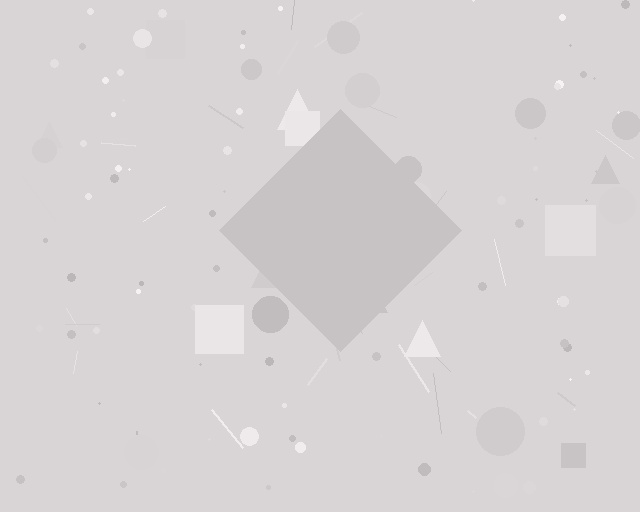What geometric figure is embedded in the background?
A diamond is embedded in the background.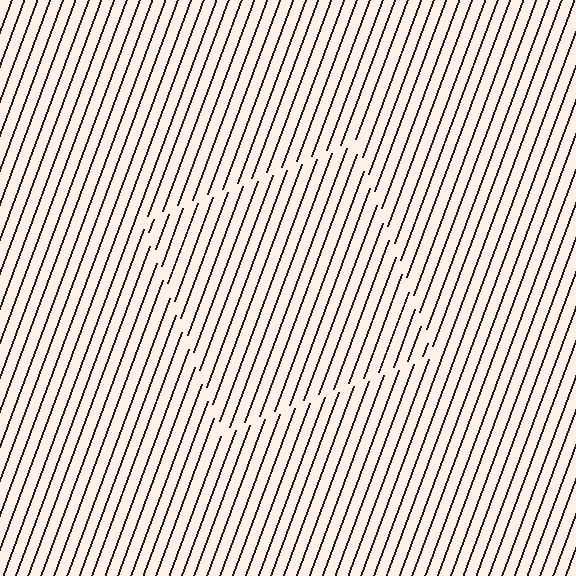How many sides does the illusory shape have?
4 sides — the line-ends trace a square.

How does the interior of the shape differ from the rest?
The interior of the shape contains the same grating, shifted by half a period — the contour is defined by the phase discontinuity where line-ends from the inner and outer gratings abut.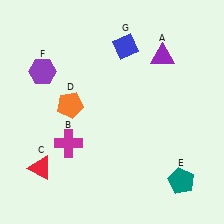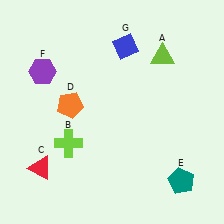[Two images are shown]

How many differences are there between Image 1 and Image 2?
There are 2 differences between the two images.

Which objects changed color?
A changed from purple to lime. B changed from magenta to lime.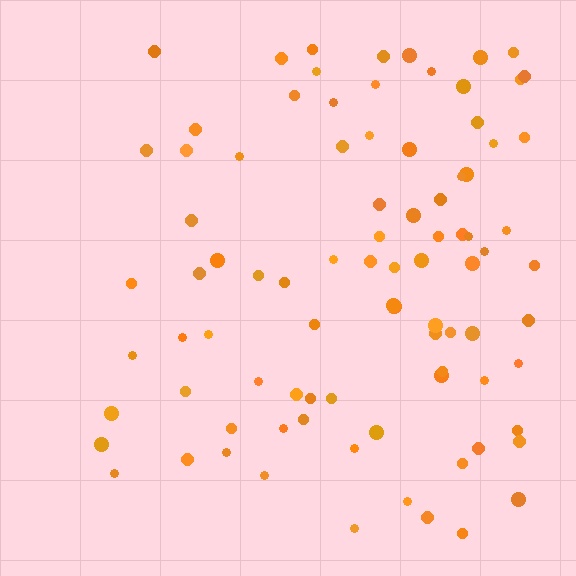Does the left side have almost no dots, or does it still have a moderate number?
Still a moderate number, just noticeably fewer than the right.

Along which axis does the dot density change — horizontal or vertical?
Horizontal.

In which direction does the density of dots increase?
From left to right, with the right side densest.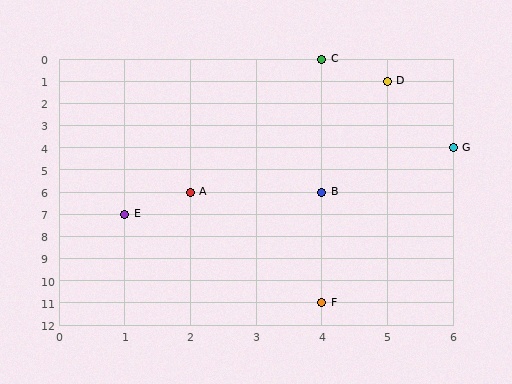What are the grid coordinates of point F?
Point F is at grid coordinates (4, 11).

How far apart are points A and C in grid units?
Points A and C are 2 columns and 6 rows apart (about 6.3 grid units diagonally).